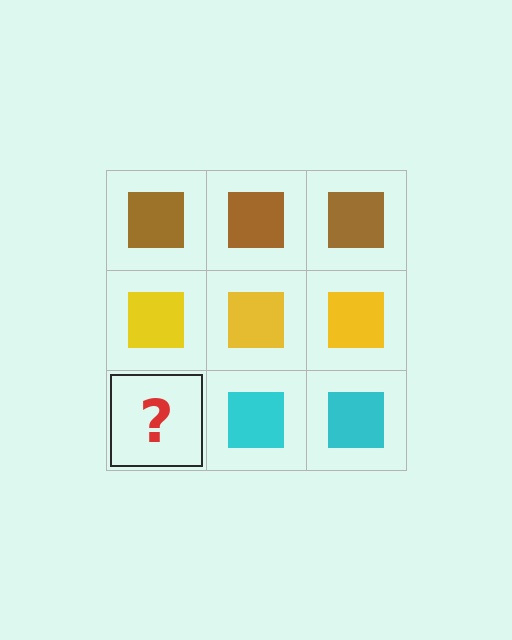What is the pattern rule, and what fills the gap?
The rule is that each row has a consistent color. The gap should be filled with a cyan square.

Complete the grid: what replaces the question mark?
The question mark should be replaced with a cyan square.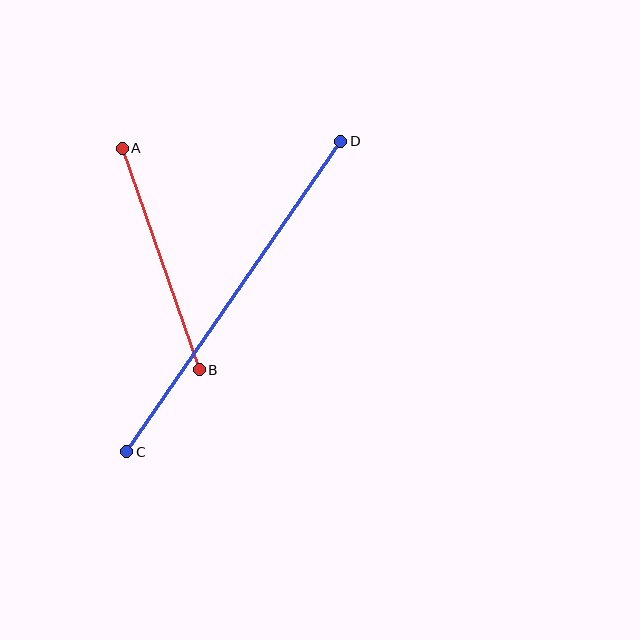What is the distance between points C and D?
The distance is approximately 377 pixels.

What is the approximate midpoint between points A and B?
The midpoint is at approximately (161, 259) pixels.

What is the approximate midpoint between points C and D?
The midpoint is at approximately (234, 297) pixels.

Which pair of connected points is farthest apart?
Points C and D are farthest apart.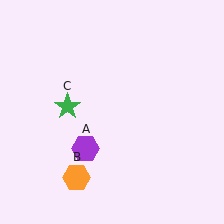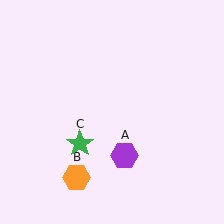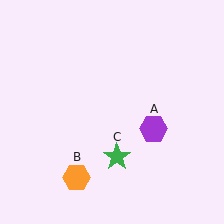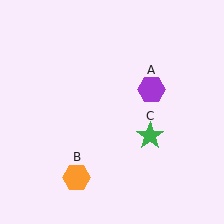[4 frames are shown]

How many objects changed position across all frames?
2 objects changed position: purple hexagon (object A), green star (object C).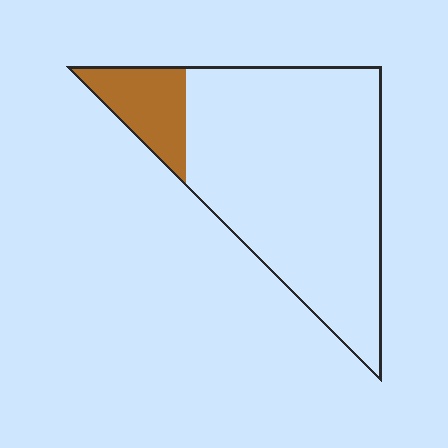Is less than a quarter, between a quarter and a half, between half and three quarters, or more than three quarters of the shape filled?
Less than a quarter.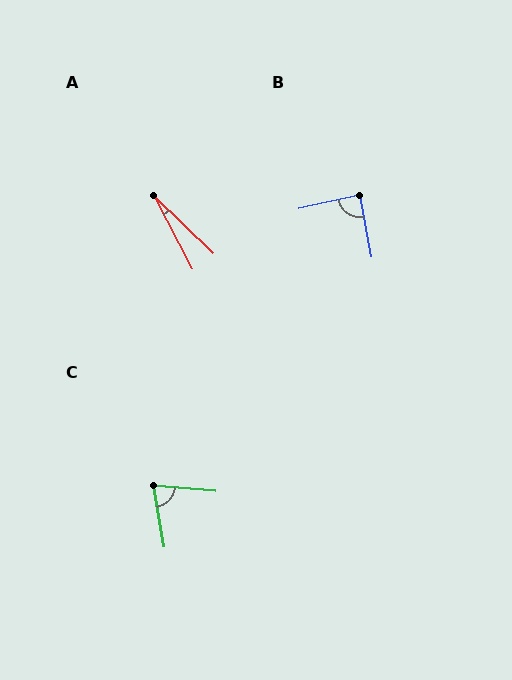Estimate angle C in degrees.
Approximately 75 degrees.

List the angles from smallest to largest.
A (18°), C (75°), B (89°).